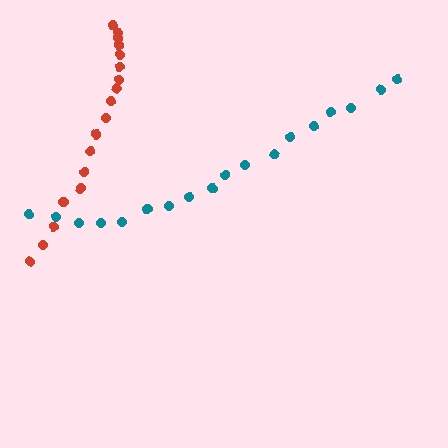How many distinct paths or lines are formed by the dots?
There are 2 distinct paths.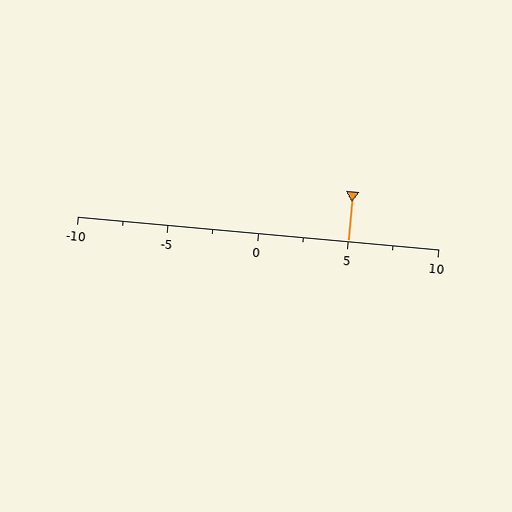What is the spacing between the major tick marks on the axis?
The major ticks are spaced 5 apart.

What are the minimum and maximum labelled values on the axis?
The axis runs from -10 to 10.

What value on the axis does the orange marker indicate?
The marker indicates approximately 5.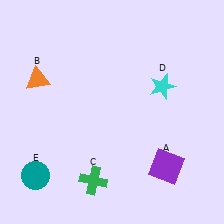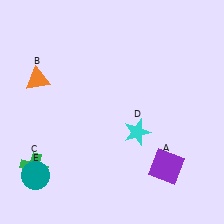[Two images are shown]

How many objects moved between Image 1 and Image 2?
2 objects moved between the two images.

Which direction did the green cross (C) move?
The green cross (C) moved left.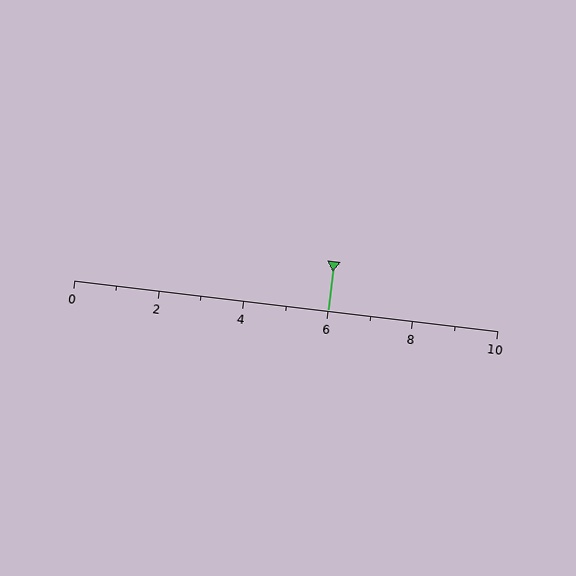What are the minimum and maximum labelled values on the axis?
The axis runs from 0 to 10.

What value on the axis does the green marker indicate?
The marker indicates approximately 6.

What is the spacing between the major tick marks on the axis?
The major ticks are spaced 2 apart.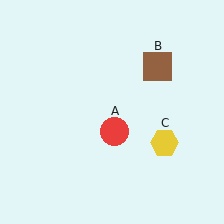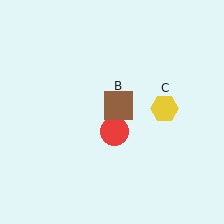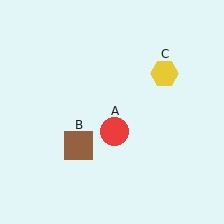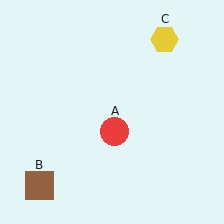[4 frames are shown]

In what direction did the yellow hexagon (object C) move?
The yellow hexagon (object C) moved up.